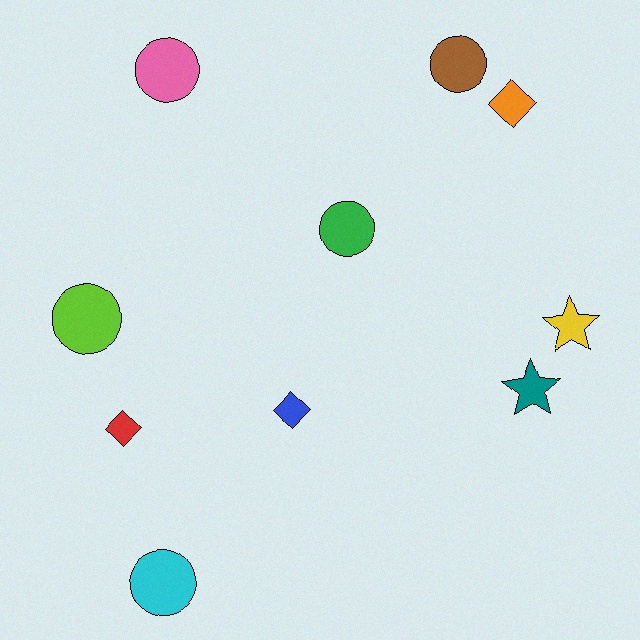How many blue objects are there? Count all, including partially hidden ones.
There is 1 blue object.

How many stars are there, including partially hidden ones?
There are 2 stars.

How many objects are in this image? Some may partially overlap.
There are 10 objects.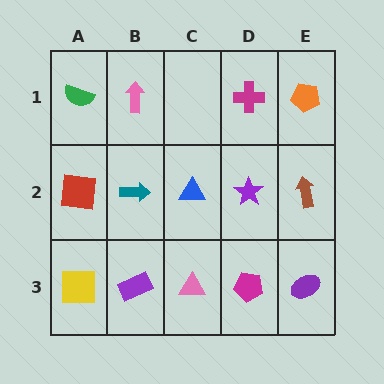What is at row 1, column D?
A magenta cross.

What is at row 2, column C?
A blue triangle.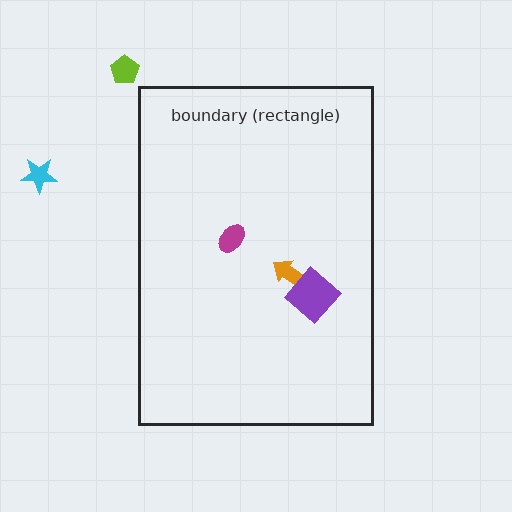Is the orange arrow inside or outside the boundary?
Inside.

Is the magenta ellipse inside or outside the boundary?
Inside.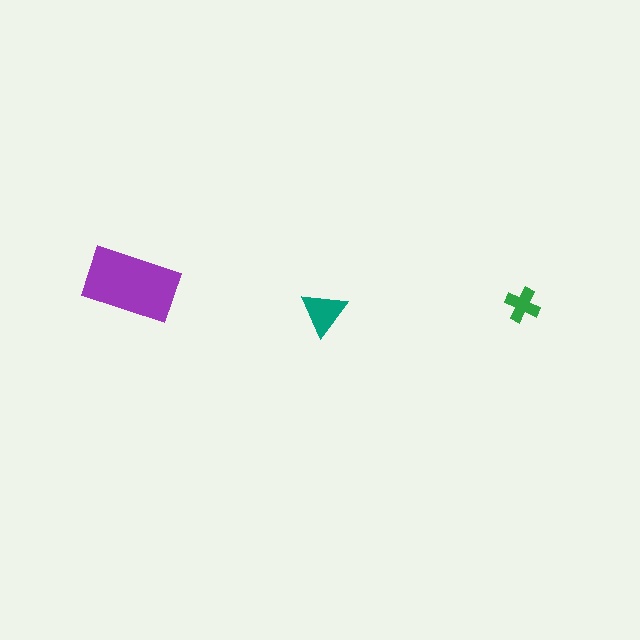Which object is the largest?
The purple rectangle.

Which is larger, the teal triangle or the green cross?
The teal triangle.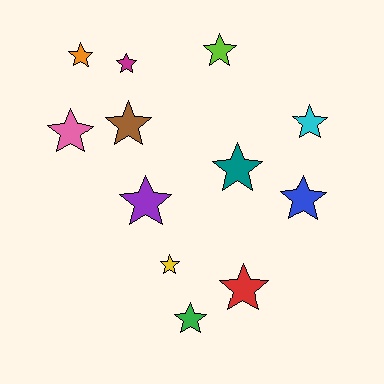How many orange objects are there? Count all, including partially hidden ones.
There is 1 orange object.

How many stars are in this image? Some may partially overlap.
There are 12 stars.